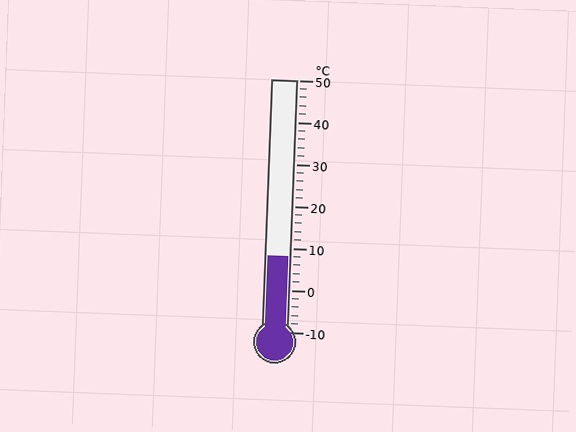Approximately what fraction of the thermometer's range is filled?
The thermometer is filled to approximately 30% of its range.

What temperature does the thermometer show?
The thermometer shows approximately 8°C.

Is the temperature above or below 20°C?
The temperature is below 20°C.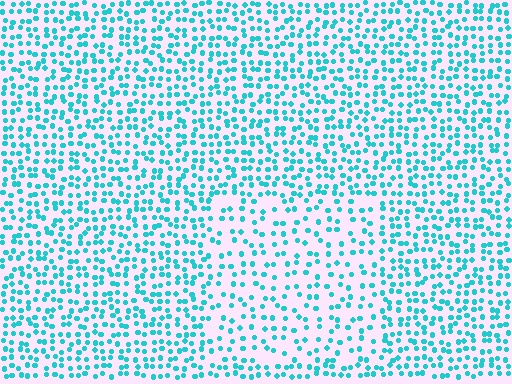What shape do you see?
I see a rectangle.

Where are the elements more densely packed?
The elements are more densely packed outside the rectangle boundary.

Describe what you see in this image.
The image contains small cyan elements arranged at two different densities. A rectangle-shaped region is visible where the elements are less densely packed than the surrounding area.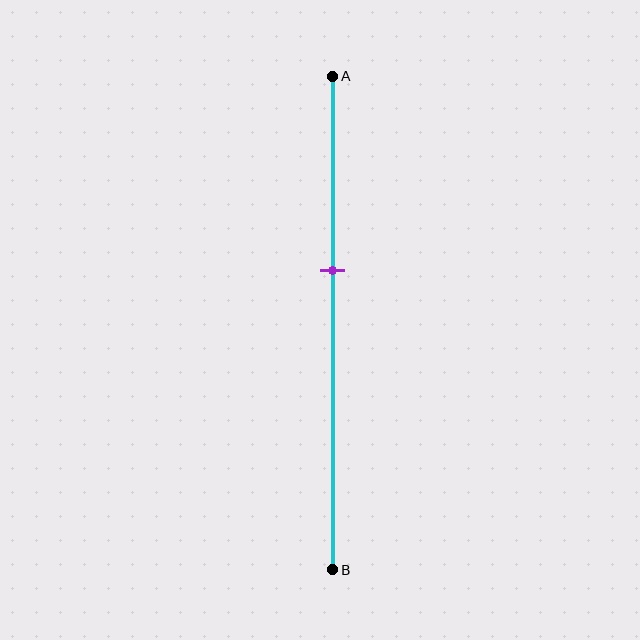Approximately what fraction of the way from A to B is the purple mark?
The purple mark is approximately 40% of the way from A to B.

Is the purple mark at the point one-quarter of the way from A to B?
No, the mark is at about 40% from A, not at the 25% one-quarter point.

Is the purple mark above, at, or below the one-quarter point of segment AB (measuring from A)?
The purple mark is below the one-quarter point of segment AB.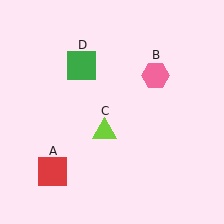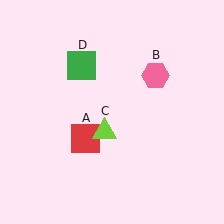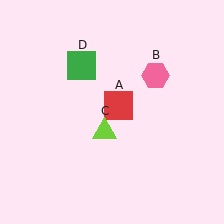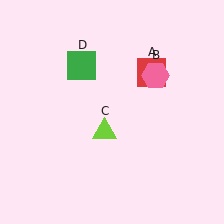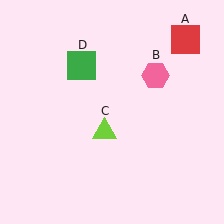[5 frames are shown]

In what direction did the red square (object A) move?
The red square (object A) moved up and to the right.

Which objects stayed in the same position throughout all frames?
Pink hexagon (object B) and lime triangle (object C) and green square (object D) remained stationary.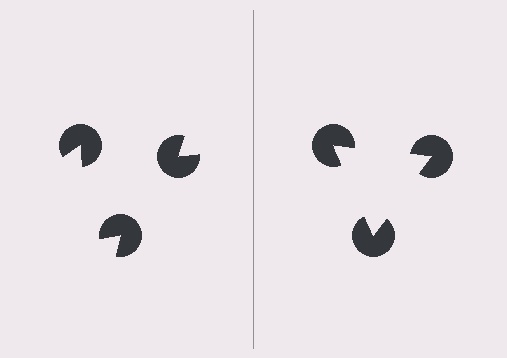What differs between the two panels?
The pac-man discs are positioned identically on both sides; only the wedge orientations differ. On the right they align to a triangle; on the left they are misaligned.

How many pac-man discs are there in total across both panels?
6 — 3 on each side.